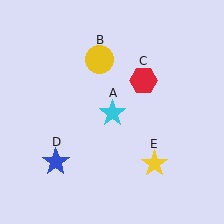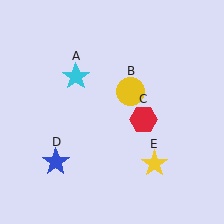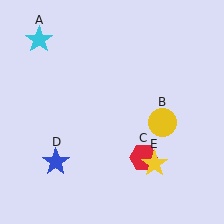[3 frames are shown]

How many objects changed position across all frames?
3 objects changed position: cyan star (object A), yellow circle (object B), red hexagon (object C).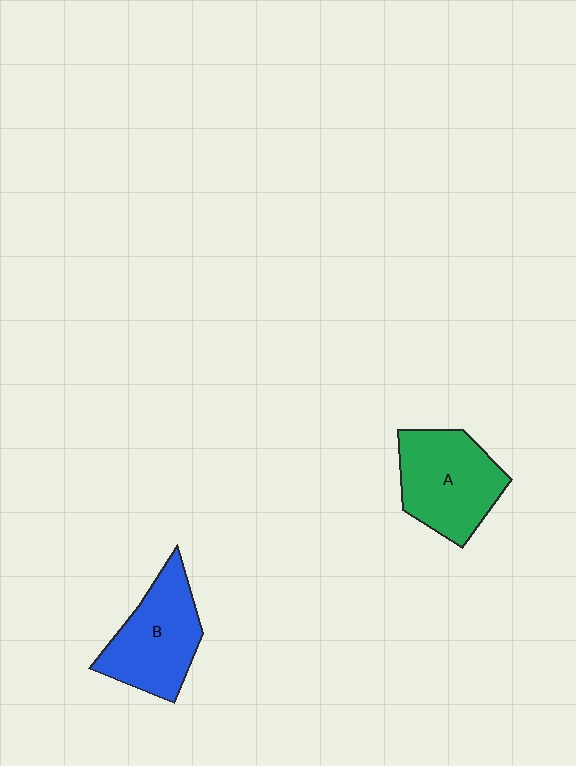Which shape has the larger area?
Shape A (green).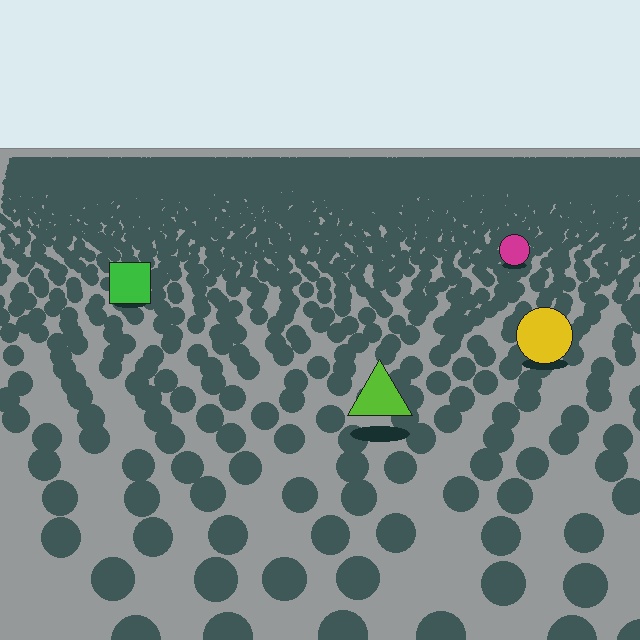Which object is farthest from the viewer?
The magenta circle is farthest from the viewer. It appears smaller and the ground texture around it is denser.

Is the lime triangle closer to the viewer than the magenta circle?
Yes. The lime triangle is closer — you can tell from the texture gradient: the ground texture is coarser near it.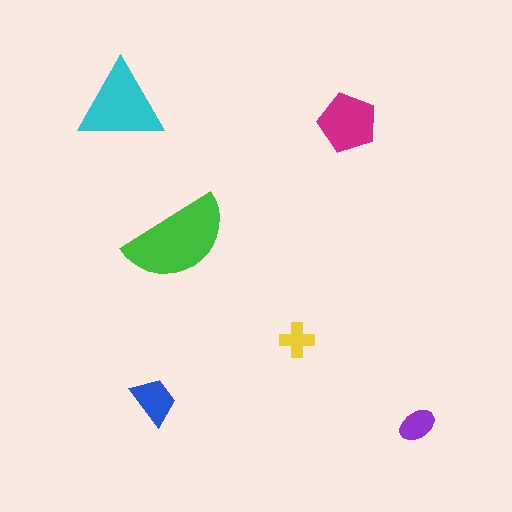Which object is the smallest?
The yellow cross.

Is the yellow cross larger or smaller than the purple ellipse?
Smaller.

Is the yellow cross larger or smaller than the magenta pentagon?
Smaller.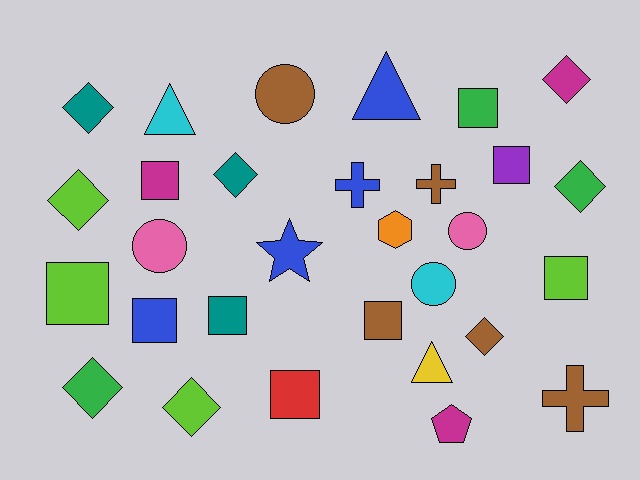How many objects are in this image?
There are 30 objects.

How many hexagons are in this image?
There is 1 hexagon.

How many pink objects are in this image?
There are 2 pink objects.